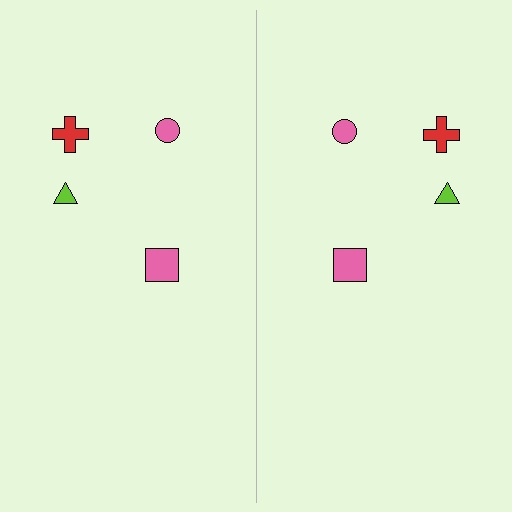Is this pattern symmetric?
Yes, this pattern has bilateral (reflection) symmetry.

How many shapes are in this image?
There are 8 shapes in this image.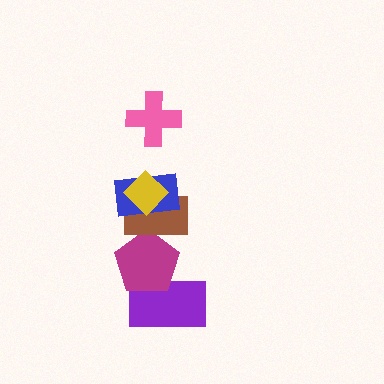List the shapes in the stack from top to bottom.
From top to bottom: the pink cross, the yellow diamond, the blue rectangle, the brown rectangle, the magenta pentagon, the purple rectangle.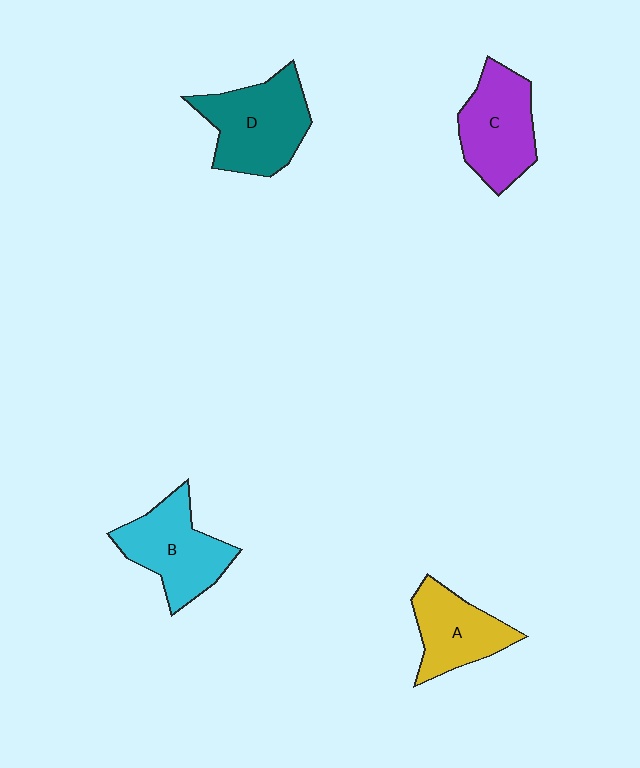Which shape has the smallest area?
Shape A (yellow).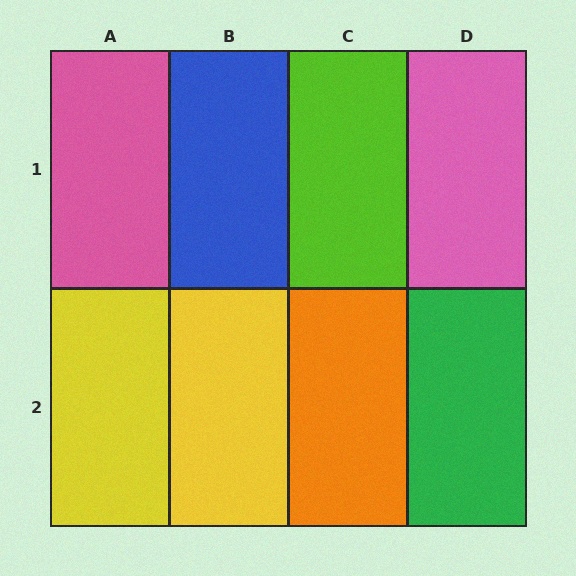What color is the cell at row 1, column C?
Lime.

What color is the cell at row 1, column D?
Pink.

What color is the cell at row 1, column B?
Blue.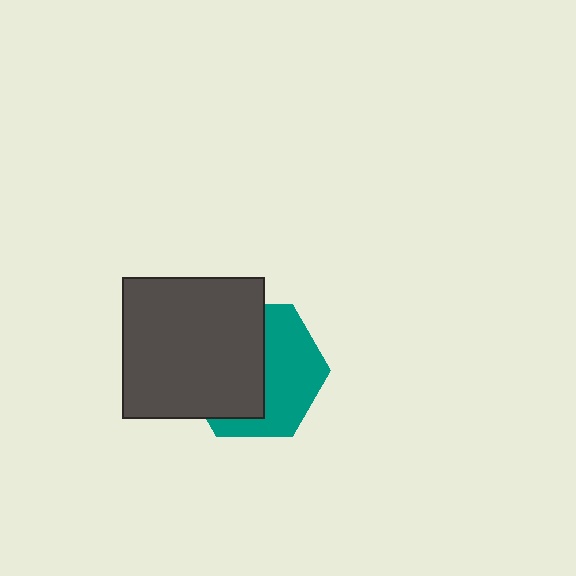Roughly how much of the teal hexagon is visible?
About half of it is visible (roughly 47%).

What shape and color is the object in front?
The object in front is a dark gray square.